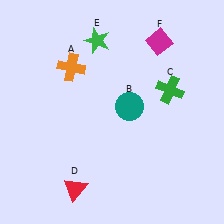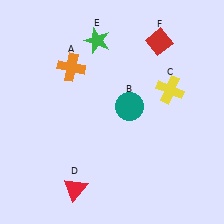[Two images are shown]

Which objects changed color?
C changed from green to yellow. F changed from magenta to red.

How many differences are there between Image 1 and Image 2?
There are 2 differences between the two images.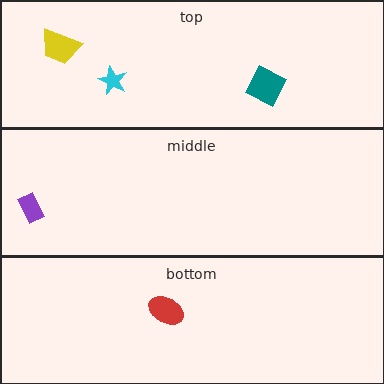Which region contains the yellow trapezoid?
The top region.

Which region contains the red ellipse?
The bottom region.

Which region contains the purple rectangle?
The middle region.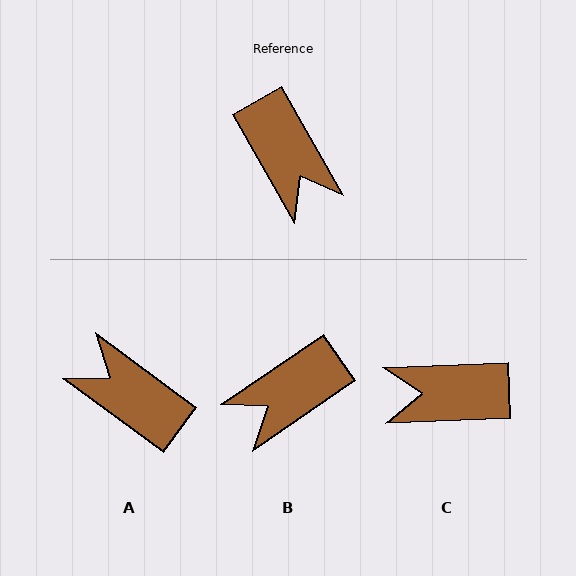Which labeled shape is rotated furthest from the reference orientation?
A, about 156 degrees away.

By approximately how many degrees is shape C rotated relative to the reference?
Approximately 117 degrees clockwise.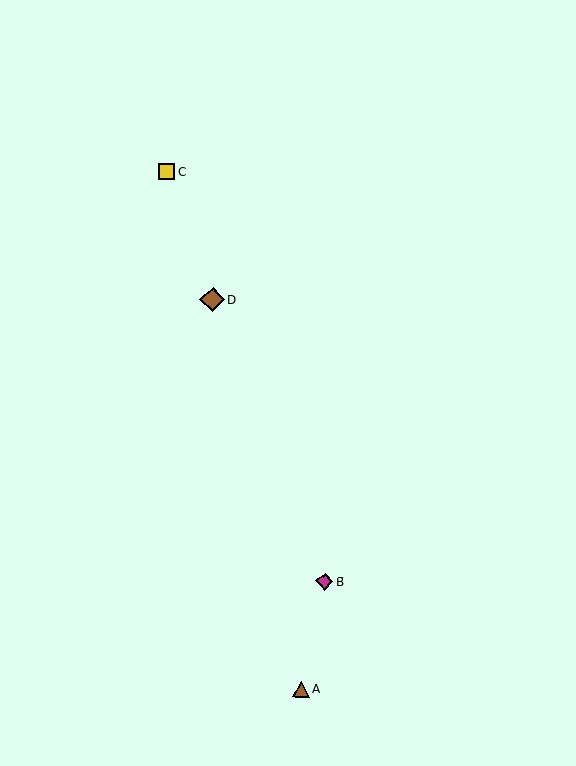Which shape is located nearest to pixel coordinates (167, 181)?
The yellow square (labeled C) at (167, 172) is nearest to that location.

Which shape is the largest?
The brown diamond (labeled D) is the largest.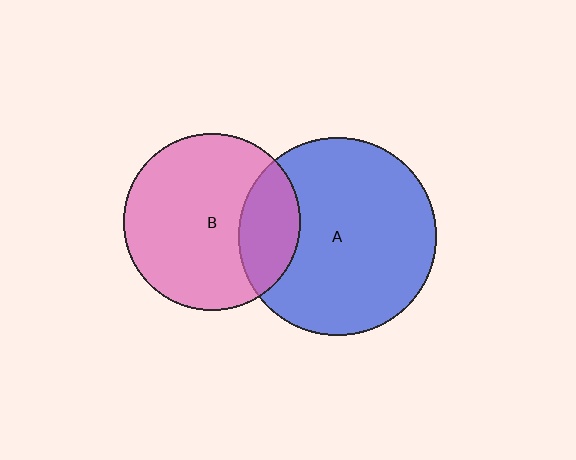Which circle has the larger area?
Circle A (blue).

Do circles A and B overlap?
Yes.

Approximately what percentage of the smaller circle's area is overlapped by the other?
Approximately 25%.